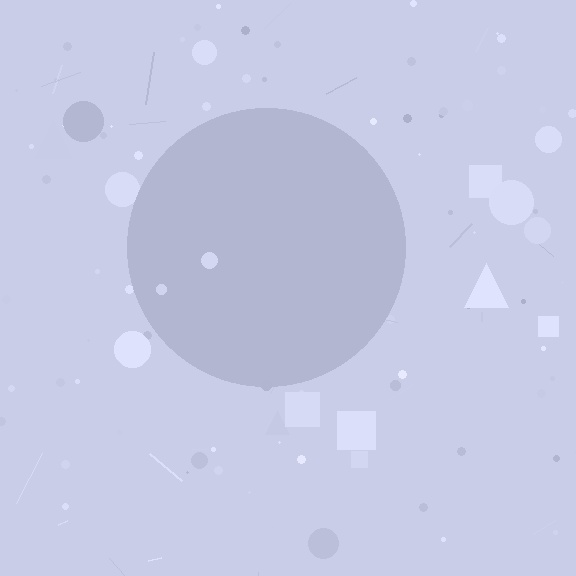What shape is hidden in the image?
A circle is hidden in the image.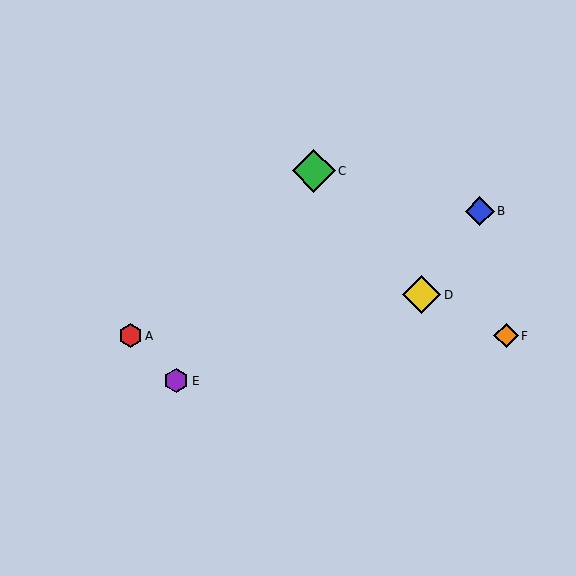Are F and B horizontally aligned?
No, F is at y≈336 and B is at y≈211.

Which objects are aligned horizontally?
Objects A, F are aligned horizontally.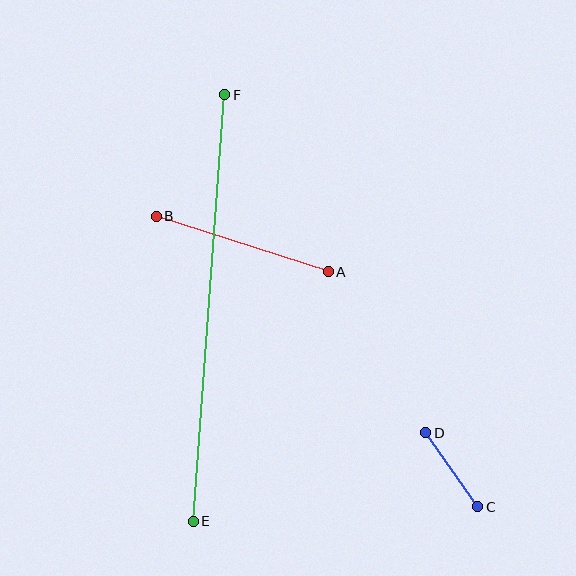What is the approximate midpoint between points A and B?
The midpoint is at approximately (242, 244) pixels.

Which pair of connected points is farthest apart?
Points E and F are farthest apart.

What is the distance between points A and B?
The distance is approximately 181 pixels.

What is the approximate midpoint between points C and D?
The midpoint is at approximately (452, 470) pixels.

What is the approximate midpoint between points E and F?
The midpoint is at approximately (209, 308) pixels.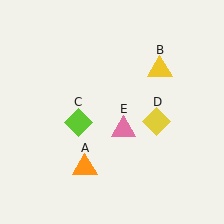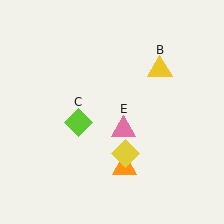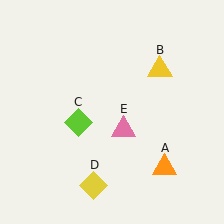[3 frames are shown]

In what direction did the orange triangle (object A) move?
The orange triangle (object A) moved right.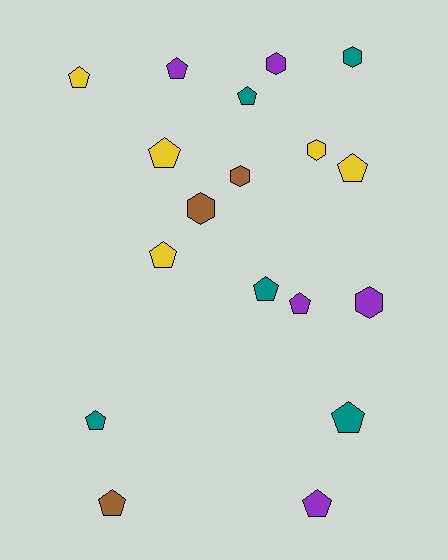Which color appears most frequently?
Yellow, with 5 objects.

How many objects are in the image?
There are 18 objects.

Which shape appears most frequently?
Pentagon, with 12 objects.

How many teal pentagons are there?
There are 4 teal pentagons.